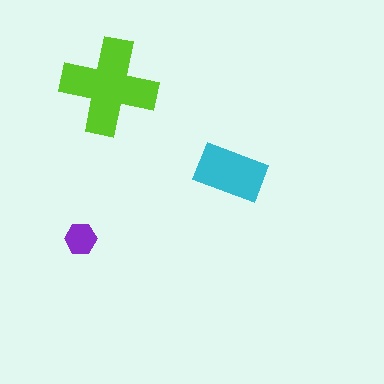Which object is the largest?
The lime cross.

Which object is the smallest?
The purple hexagon.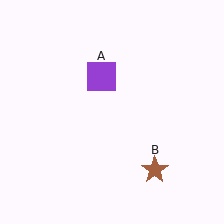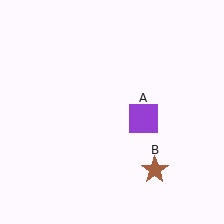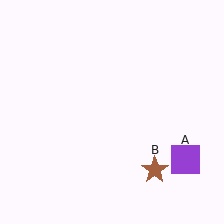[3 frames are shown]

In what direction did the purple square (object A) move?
The purple square (object A) moved down and to the right.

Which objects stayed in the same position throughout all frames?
Brown star (object B) remained stationary.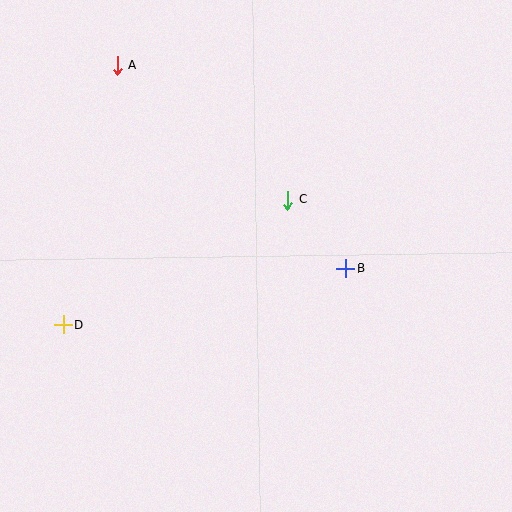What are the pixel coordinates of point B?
Point B is at (346, 268).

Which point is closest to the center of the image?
Point C at (288, 200) is closest to the center.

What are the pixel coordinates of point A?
Point A is at (117, 65).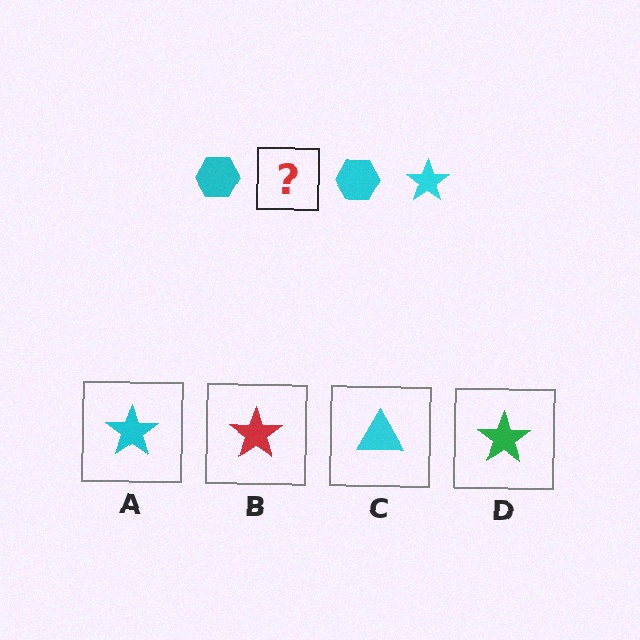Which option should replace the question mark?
Option A.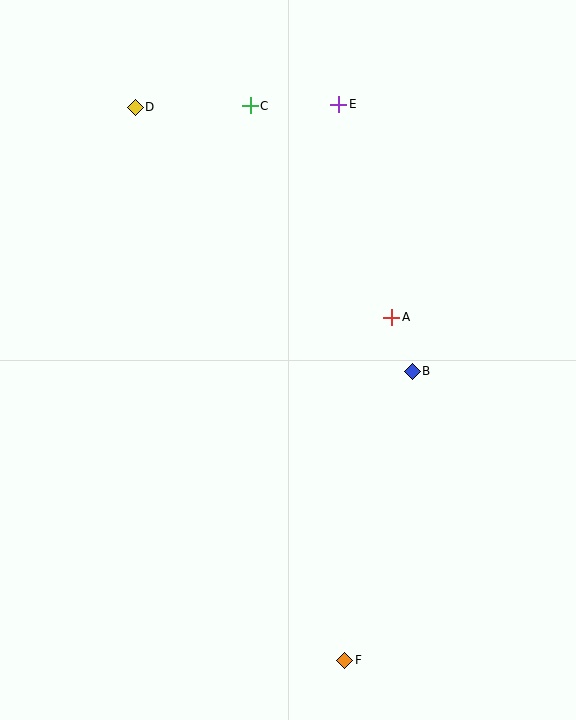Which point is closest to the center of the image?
Point A at (392, 317) is closest to the center.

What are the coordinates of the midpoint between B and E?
The midpoint between B and E is at (376, 238).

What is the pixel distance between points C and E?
The distance between C and E is 89 pixels.